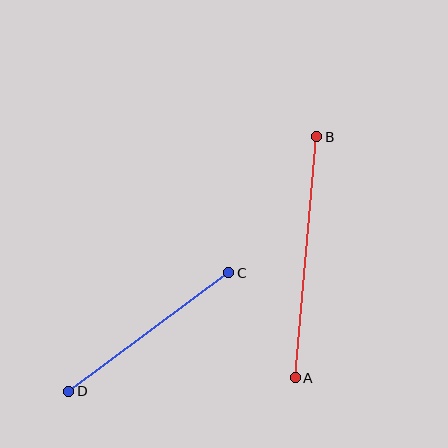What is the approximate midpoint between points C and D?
The midpoint is at approximately (149, 332) pixels.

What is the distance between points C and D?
The distance is approximately 199 pixels.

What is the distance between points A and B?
The distance is approximately 242 pixels.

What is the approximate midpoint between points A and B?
The midpoint is at approximately (306, 257) pixels.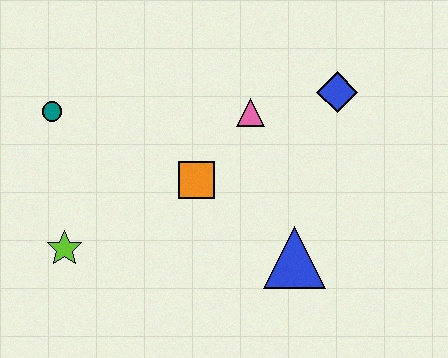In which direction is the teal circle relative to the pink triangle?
The teal circle is to the left of the pink triangle.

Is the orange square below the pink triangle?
Yes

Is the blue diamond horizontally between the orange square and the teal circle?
No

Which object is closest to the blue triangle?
The orange square is closest to the blue triangle.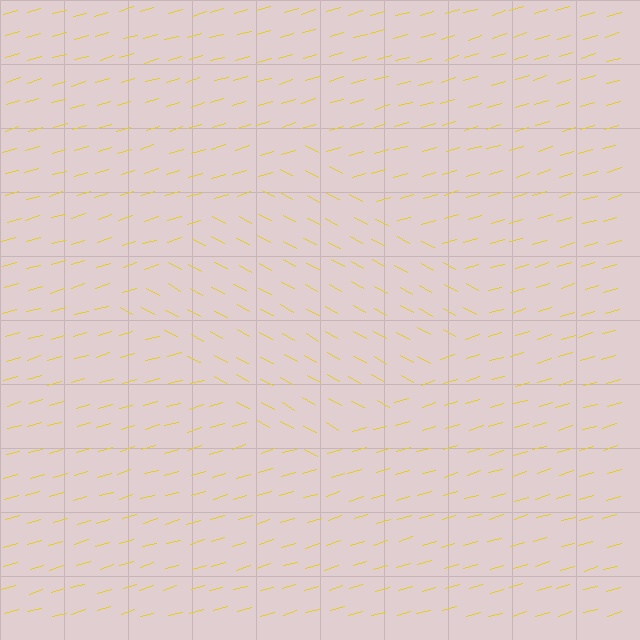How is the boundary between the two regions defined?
The boundary is defined purely by a change in line orientation (approximately 45 degrees difference). All lines are the same color and thickness.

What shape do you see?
I see a diamond.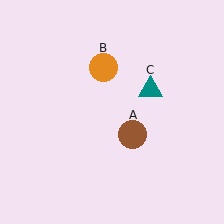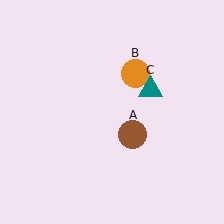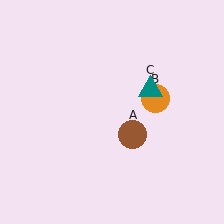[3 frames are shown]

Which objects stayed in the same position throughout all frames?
Brown circle (object A) and teal triangle (object C) remained stationary.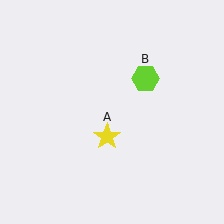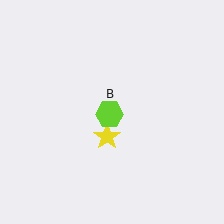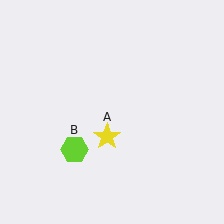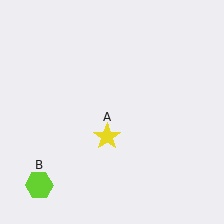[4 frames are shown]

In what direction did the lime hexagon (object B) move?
The lime hexagon (object B) moved down and to the left.